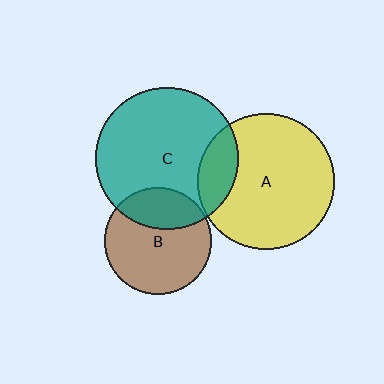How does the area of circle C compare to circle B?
Approximately 1.8 times.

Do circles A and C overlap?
Yes.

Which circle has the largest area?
Circle C (teal).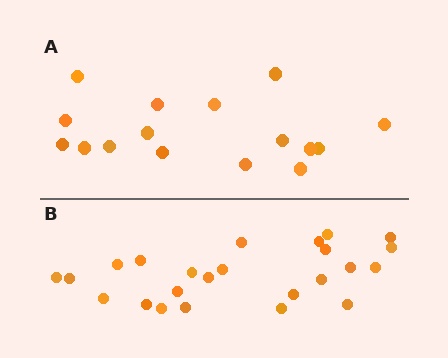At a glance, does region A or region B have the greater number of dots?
Region B (the bottom region) has more dots.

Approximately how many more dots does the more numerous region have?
Region B has roughly 8 or so more dots than region A.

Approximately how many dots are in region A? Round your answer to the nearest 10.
About 20 dots. (The exact count is 16, which rounds to 20.)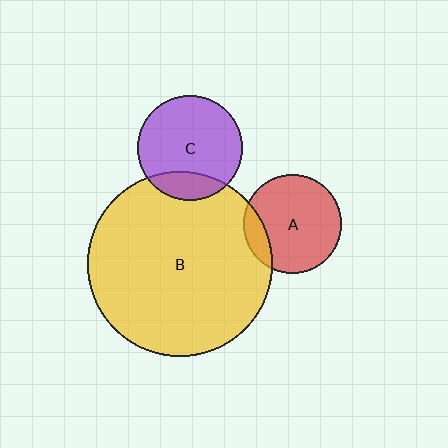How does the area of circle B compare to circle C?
Approximately 3.1 times.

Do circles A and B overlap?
Yes.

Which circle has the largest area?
Circle B (yellow).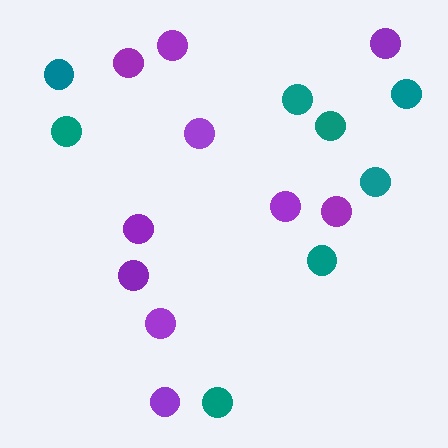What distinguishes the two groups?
There are 2 groups: one group of teal circles (8) and one group of purple circles (10).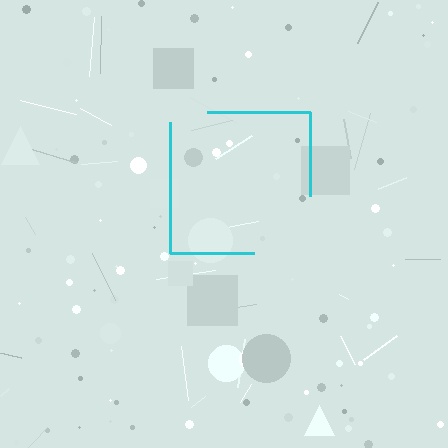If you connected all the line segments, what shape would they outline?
They would outline a square.